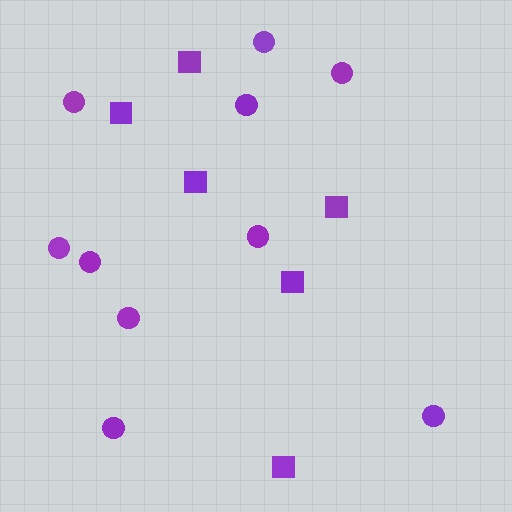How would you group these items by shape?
There are 2 groups: one group of circles (10) and one group of squares (6).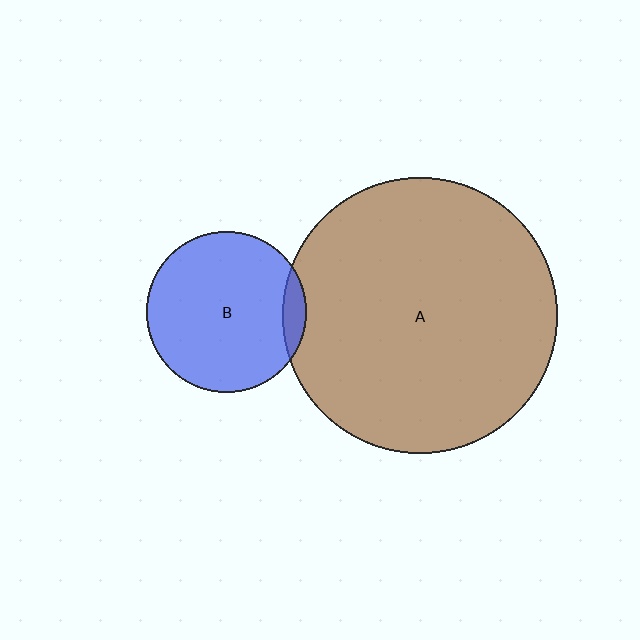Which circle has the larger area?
Circle A (brown).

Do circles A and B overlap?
Yes.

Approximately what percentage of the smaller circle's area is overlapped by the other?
Approximately 10%.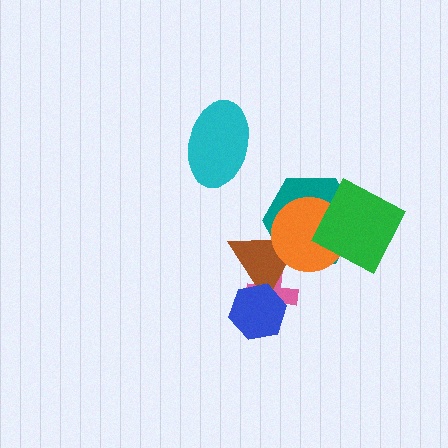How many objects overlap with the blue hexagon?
2 objects overlap with the blue hexagon.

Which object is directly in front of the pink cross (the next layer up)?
The brown triangle is directly in front of the pink cross.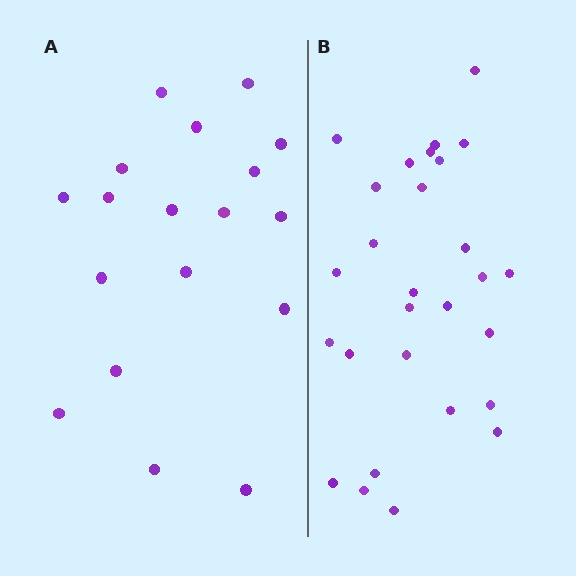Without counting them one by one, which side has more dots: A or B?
Region B (the right region) has more dots.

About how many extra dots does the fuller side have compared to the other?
Region B has roughly 10 or so more dots than region A.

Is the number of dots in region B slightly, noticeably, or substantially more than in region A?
Region B has substantially more. The ratio is roughly 1.6 to 1.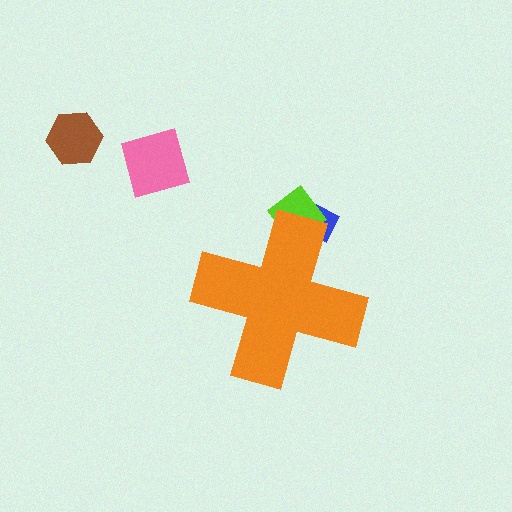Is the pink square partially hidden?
No, the pink square is fully visible.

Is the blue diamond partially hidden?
Yes, the blue diamond is partially hidden behind the orange cross.